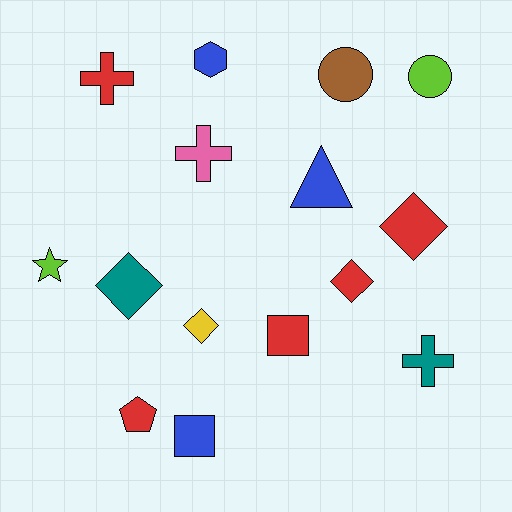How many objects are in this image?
There are 15 objects.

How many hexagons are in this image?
There is 1 hexagon.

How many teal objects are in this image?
There are 2 teal objects.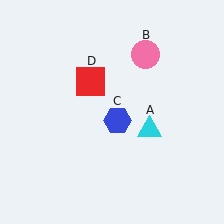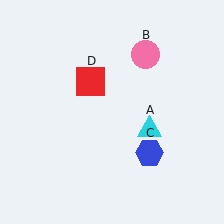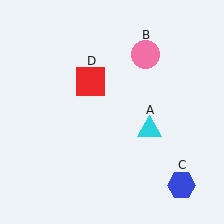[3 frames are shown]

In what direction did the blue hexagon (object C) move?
The blue hexagon (object C) moved down and to the right.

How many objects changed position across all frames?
1 object changed position: blue hexagon (object C).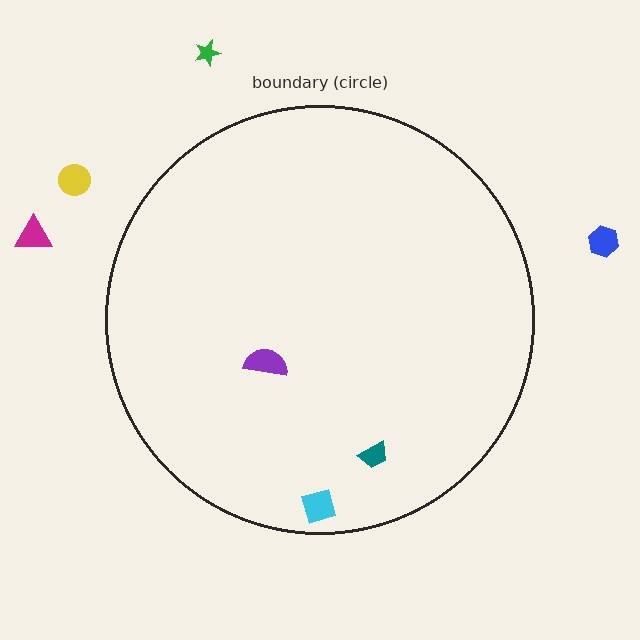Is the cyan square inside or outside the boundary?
Inside.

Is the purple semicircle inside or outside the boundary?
Inside.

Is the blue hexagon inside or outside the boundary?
Outside.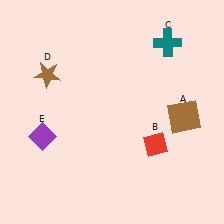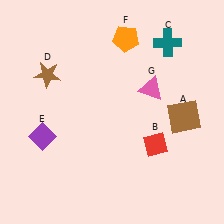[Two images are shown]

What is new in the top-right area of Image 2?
A pink triangle (G) was added in the top-right area of Image 2.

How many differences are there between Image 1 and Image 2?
There are 2 differences between the two images.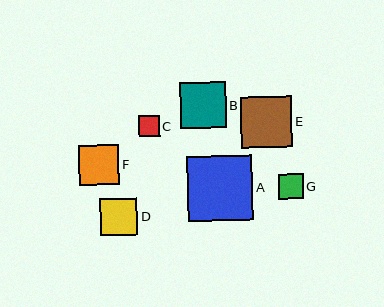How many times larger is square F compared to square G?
Square F is approximately 1.6 times the size of square G.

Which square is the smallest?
Square C is the smallest with a size of approximately 21 pixels.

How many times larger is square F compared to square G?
Square F is approximately 1.6 times the size of square G.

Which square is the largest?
Square A is the largest with a size of approximately 65 pixels.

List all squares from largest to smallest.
From largest to smallest: A, E, B, F, D, G, C.